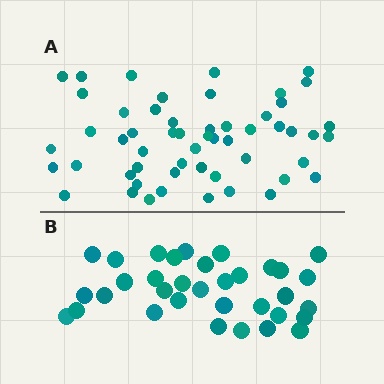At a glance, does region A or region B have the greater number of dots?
Region A (the top region) has more dots.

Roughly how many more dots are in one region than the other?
Region A has approximately 20 more dots than region B.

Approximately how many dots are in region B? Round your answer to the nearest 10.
About 30 dots. (The exact count is 34, which rounds to 30.)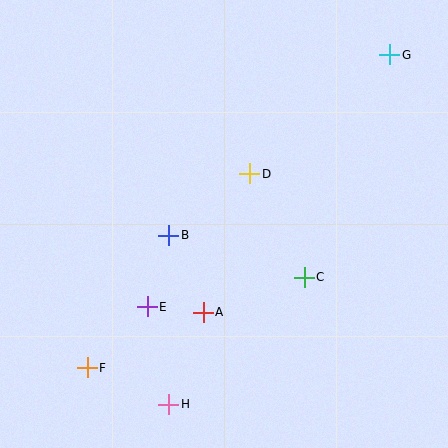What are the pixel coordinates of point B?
Point B is at (169, 235).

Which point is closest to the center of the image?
Point D at (250, 174) is closest to the center.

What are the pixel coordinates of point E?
Point E is at (147, 307).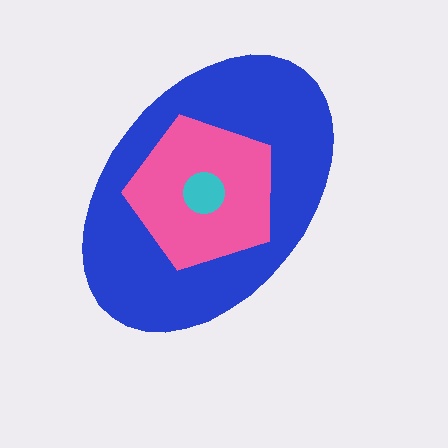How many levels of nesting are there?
3.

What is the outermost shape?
The blue ellipse.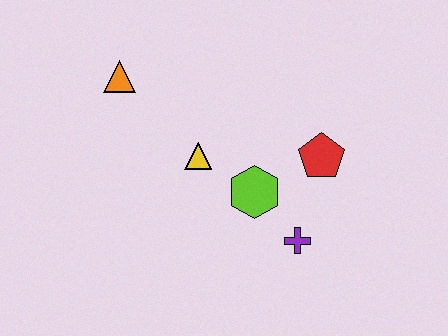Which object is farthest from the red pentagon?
The orange triangle is farthest from the red pentagon.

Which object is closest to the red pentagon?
The lime hexagon is closest to the red pentagon.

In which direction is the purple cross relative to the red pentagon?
The purple cross is below the red pentagon.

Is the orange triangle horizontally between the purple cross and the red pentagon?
No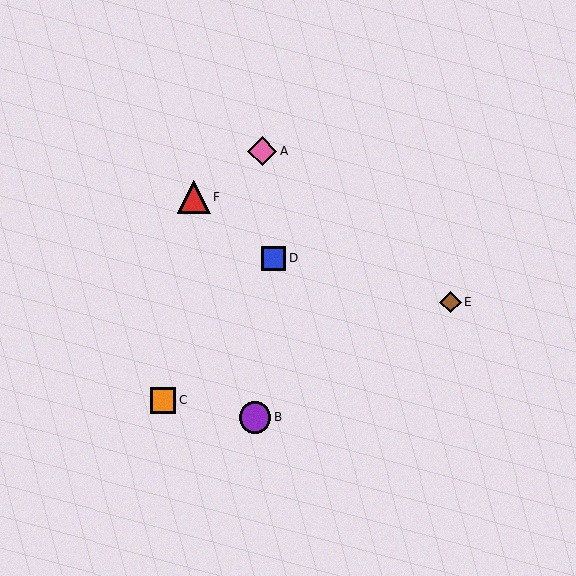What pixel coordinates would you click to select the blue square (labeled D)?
Click at (274, 258) to select the blue square D.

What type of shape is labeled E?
Shape E is a brown diamond.